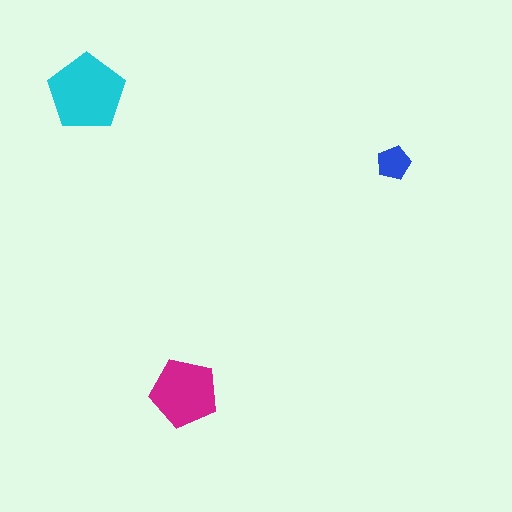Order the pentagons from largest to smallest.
the cyan one, the magenta one, the blue one.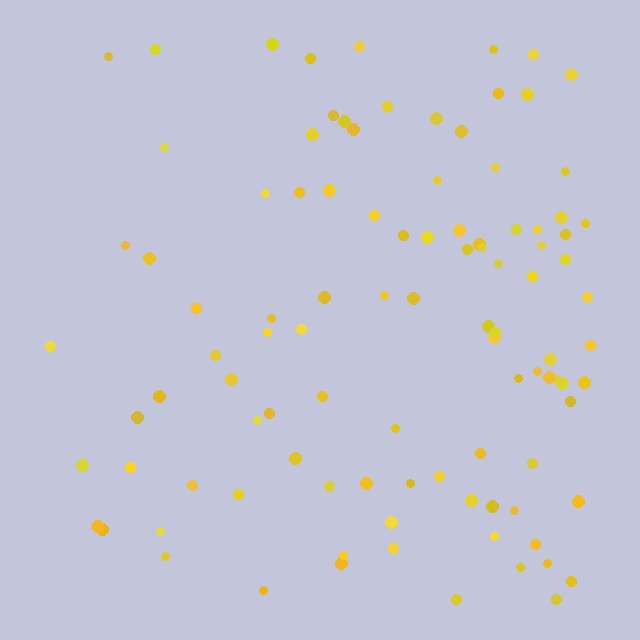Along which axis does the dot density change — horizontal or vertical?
Horizontal.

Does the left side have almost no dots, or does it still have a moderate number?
Still a moderate number, just noticeably fewer than the right.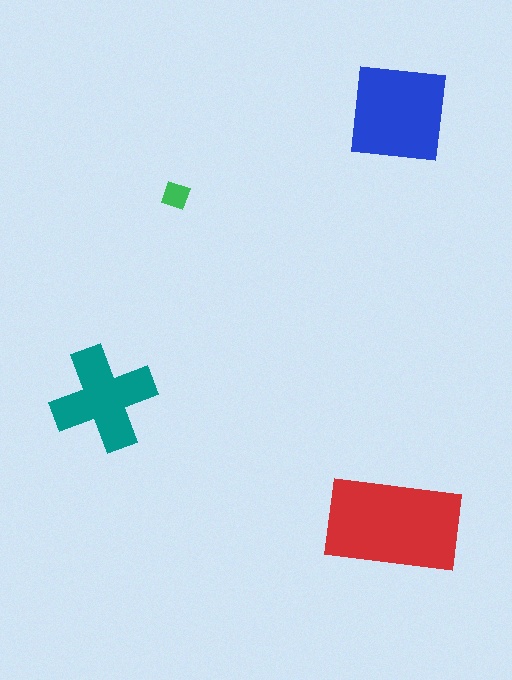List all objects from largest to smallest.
The red rectangle, the blue square, the teal cross, the green diamond.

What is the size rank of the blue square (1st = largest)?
2nd.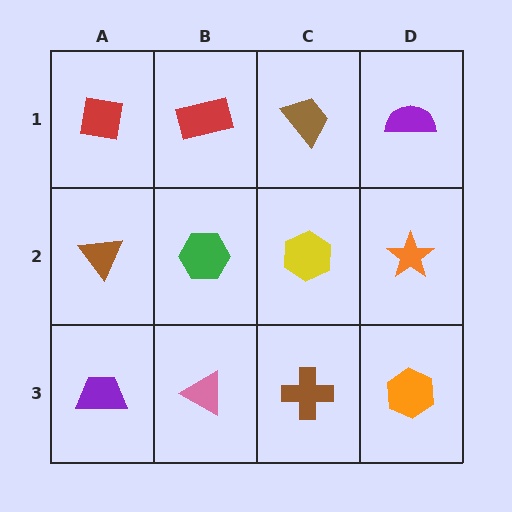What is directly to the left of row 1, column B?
A red square.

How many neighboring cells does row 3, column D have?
2.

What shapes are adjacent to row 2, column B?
A red rectangle (row 1, column B), a pink triangle (row 3, column B), a brown triangle (row 2, column A), a yellow hexagon (row 2, column C).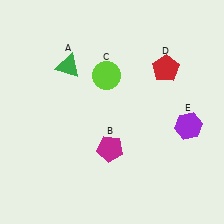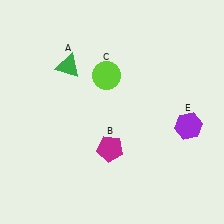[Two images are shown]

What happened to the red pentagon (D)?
The red pentagon (D) was removed in Image 2. It was in the top-right area of Image 1.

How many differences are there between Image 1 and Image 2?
There is 1 difference between the two images.